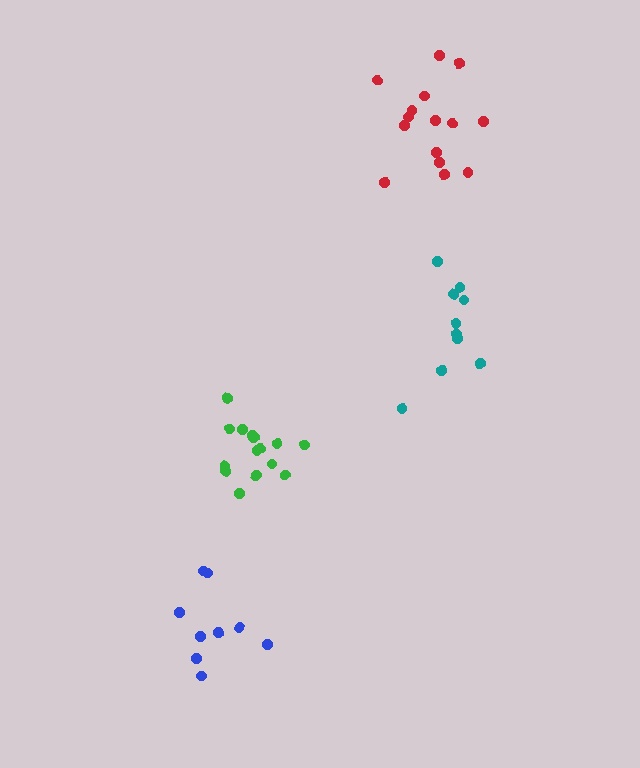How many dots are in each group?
Group 1: 15 dots, Group 2: 9 dots, Group 3: 15 dots, Group 4: 10 dots (49 total).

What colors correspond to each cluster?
The clusters are colored: green, blue, red, teal.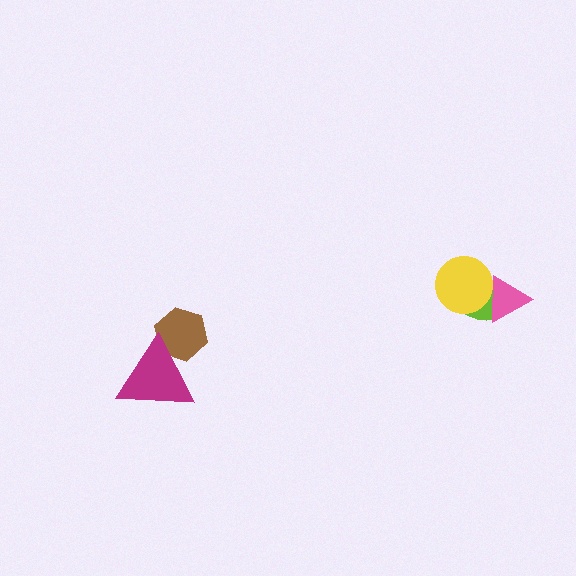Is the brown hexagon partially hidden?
Yes, it is partially covered by another shape.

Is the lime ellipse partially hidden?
Yes, it is partially covered by another shape.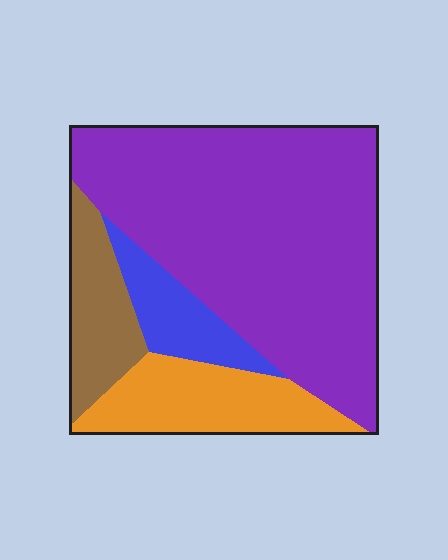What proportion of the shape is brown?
Brown takes up less than a quarter of the shape.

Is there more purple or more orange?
Purple.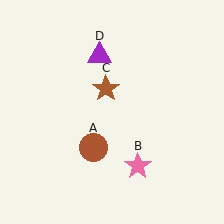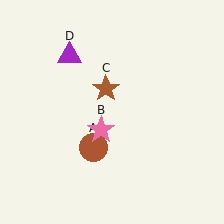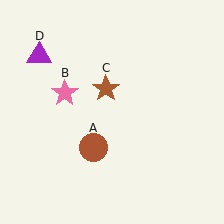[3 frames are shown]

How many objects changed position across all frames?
2 objects changed position: pink star (object B), purple triangle (object D).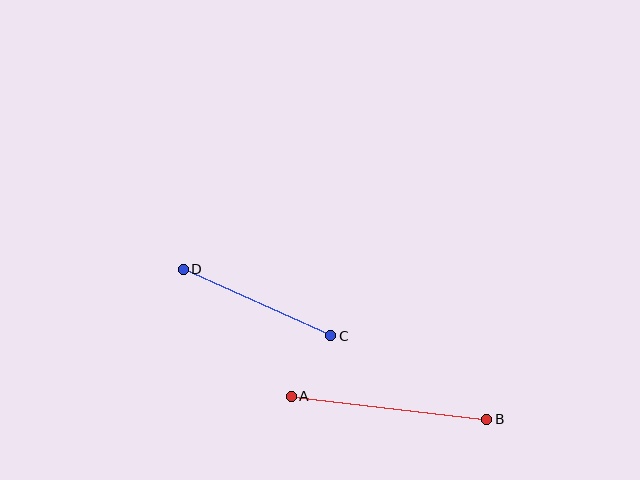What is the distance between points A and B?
The distance is approximately 197 pixels.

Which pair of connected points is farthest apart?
Points A and B are farthest apart.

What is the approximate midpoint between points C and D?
The midpoint is at approximately (257, 302) pixels.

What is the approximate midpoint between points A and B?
The midpoint is at approximately (389, 408) pixels.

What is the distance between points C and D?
The distance is approximately 162 pixels.